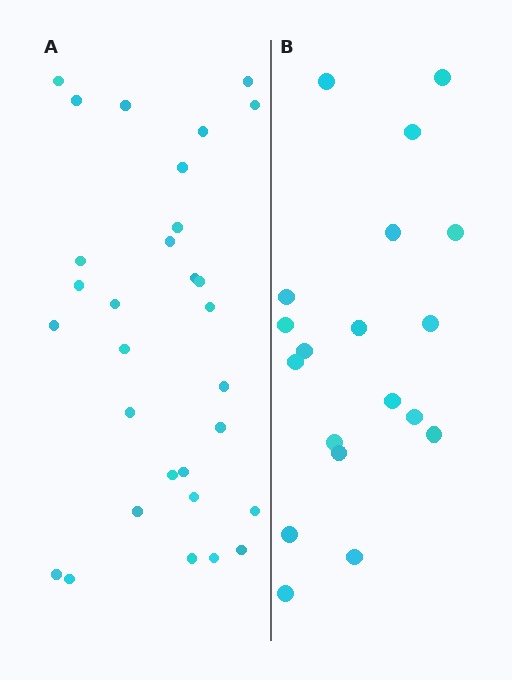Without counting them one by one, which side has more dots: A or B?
Region A (the left region) has more dots.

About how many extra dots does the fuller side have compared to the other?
Region A has roughly 12 or so more dots than region B.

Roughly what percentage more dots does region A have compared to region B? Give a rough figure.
About 60% more.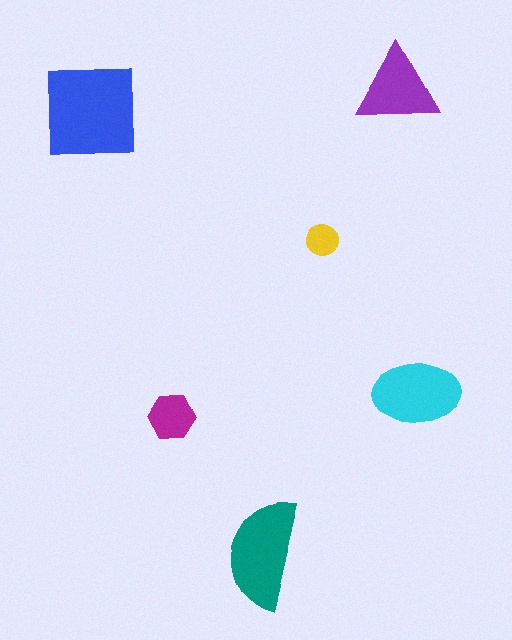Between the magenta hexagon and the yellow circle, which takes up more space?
The magenta hexagon.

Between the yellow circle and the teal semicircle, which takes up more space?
The teal semicircle.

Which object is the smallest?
The yellow circle.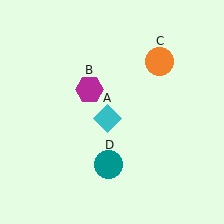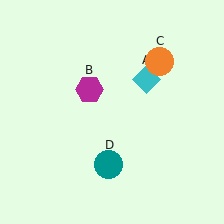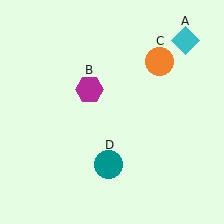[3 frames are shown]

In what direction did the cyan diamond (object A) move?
The cyan diamond (object A) moved up and to the right.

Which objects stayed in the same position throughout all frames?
Magenta hexagon (object B) and orange circle (object C) and teal circle (object D) remained stationary.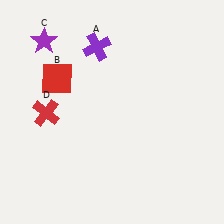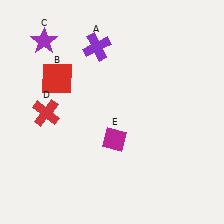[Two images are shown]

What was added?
A magenta diamond (E) was added in Image 2.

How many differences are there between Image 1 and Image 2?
There is 1 difference between the two images.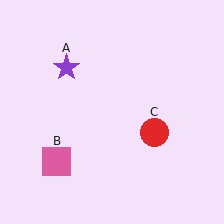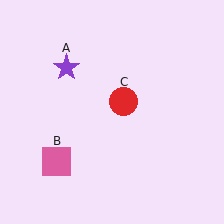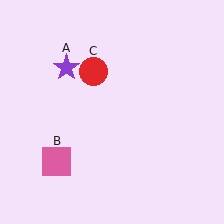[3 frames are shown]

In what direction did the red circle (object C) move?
The red circle (object C) moved up and to the left.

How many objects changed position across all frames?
1 object changed position: red circle (object C).